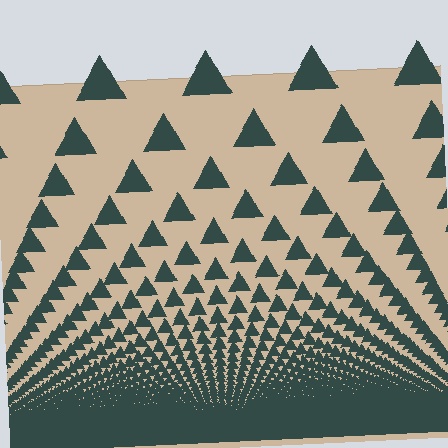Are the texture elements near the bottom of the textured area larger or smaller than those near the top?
Smaller. The gradient is inverted — elements near the bottom are smaller and denser.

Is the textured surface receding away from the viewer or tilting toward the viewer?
The surface appears to tilt toward the viewer. Texture elements get larger and sparser toward the top.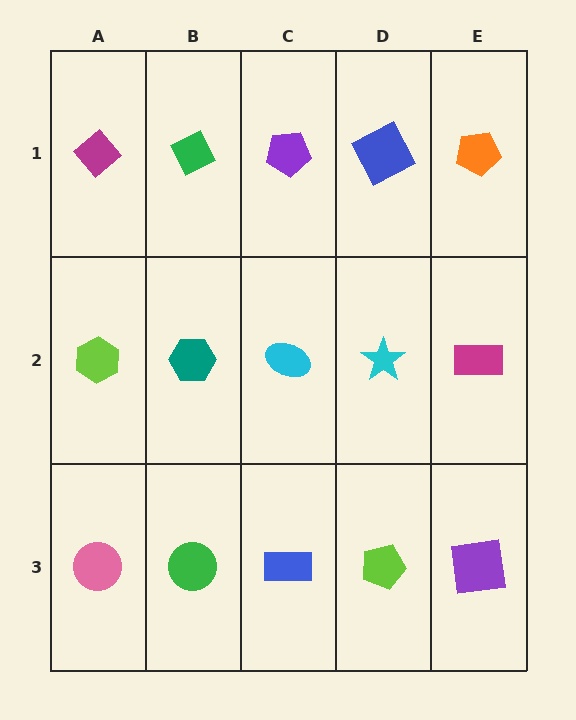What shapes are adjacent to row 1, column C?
A cyan ellipse (row 2, column C), a green diamond (row 1, column B), a blue square (row 1, column D).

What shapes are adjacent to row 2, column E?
An orange pentagon (row 1, column E), a purple square (row 3, column E), a cyan star (row 2, column D).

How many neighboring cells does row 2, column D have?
4.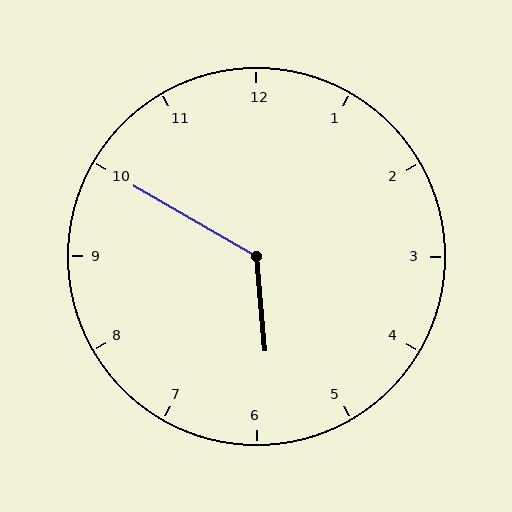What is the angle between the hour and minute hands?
Approximately 125 degrees.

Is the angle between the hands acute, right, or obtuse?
It is obtuse.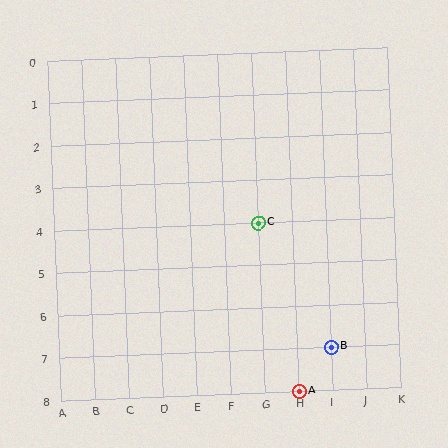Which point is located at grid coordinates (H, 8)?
Point A is at (H, 8).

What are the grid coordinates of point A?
Point A is at grid coordinates (H, 8).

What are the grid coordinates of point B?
Point B is at grid coordinates (I, 7).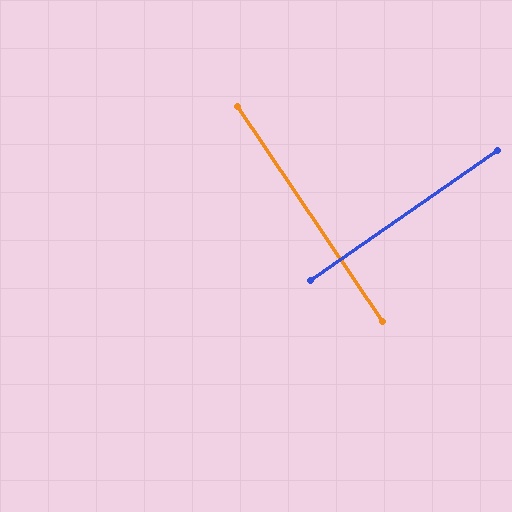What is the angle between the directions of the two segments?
Approximately 89 degrees.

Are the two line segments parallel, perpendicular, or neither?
Perpendicular — they meet at approximately 89°.